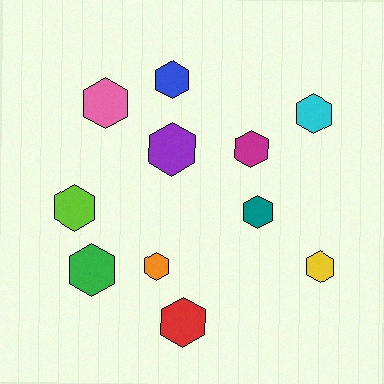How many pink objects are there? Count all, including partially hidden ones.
There is 1 pink object.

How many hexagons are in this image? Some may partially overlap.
There are 11 hexagons.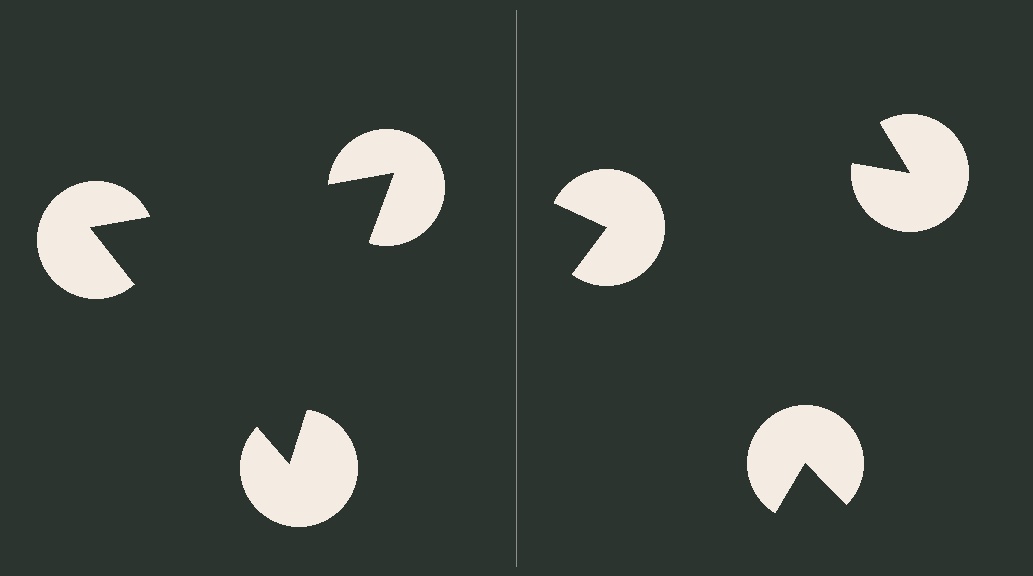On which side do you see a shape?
An illusory triangle appears on the left side. On the right side the wedge cuts are rotated, so no coherent shape forms.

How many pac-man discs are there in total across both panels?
6 — 3 on each side.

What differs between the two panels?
The pac-man discs are positioned identically on both sides; only the wedge orientations differ. On the left they align to a triangle; on the right they are misaligned.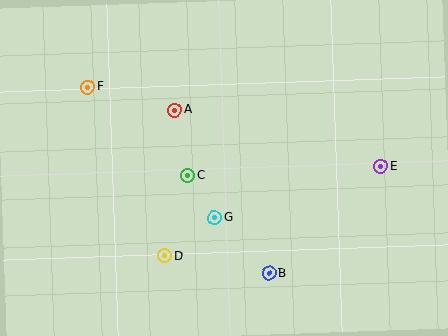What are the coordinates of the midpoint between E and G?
The midpoint between E and G is at (298, 192).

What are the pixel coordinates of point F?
Point F is at (88, 87).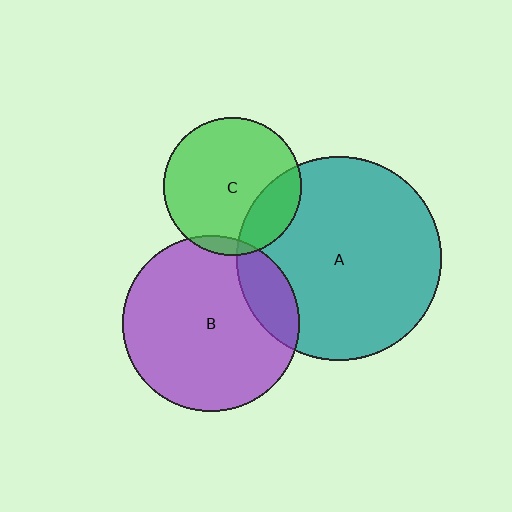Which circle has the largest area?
Circle A (teal).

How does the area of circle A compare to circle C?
Approximately 2.2 times.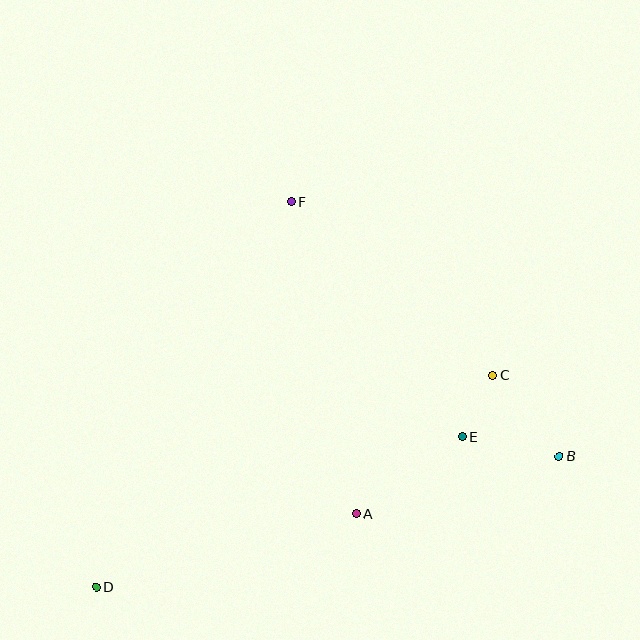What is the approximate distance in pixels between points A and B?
The distance between A and B is approximately 211 pixels.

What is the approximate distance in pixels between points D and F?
The distance between D and F is approximately 432 pixels.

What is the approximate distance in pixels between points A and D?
The distance between A and D is approximately 270 pixels.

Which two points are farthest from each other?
Points B and D are farthest from each other.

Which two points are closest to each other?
Points C and E are closest to each other.